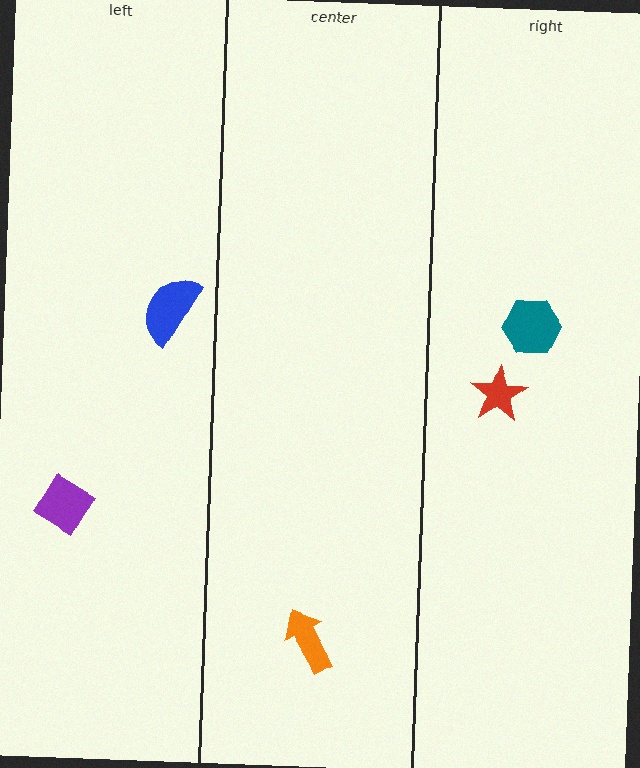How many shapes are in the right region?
2.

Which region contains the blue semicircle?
The left region.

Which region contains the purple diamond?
The left region.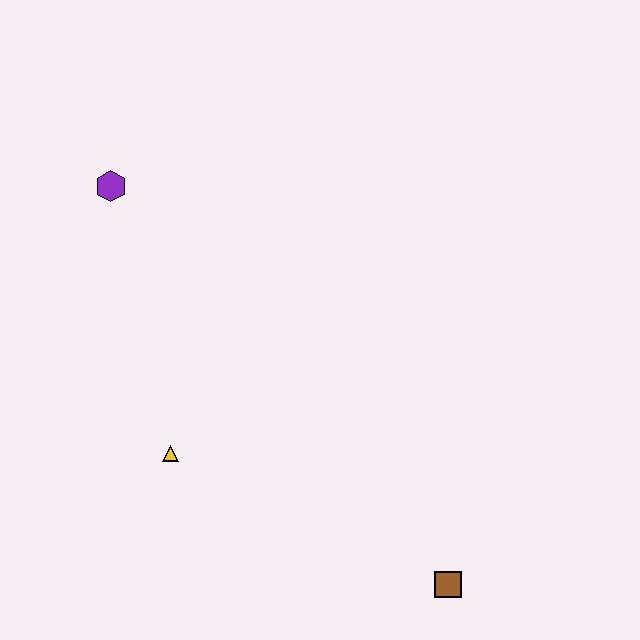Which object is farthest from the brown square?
The purple hexagon is farthest from the brown square.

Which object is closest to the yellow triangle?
The purple hexagon is closest to the yellow triangle.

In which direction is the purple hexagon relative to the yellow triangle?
The purple hexagon is above the yellow triangle.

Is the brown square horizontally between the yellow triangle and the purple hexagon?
No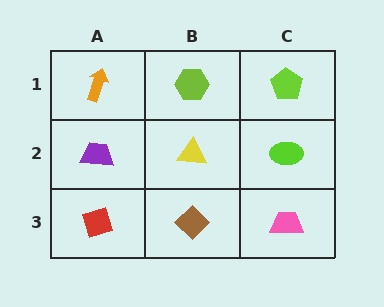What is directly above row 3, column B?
A yellow triangle.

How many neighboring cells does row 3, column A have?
2.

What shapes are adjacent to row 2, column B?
A lime hexagon (row 1, column B), a brown diamond (row 3, column B), a purple trapezoid (row 2, column A), a lime ellipse (row 2, column C).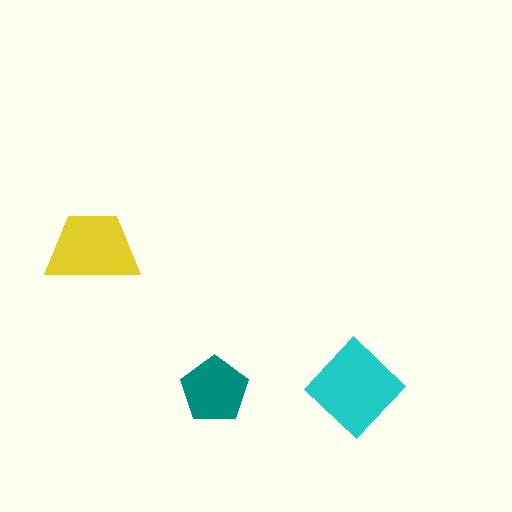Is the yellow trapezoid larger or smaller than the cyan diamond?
Smaller.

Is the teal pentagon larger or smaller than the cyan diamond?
Smaller.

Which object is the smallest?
The teal pentagon.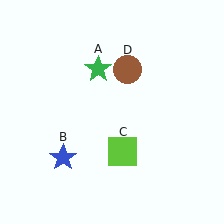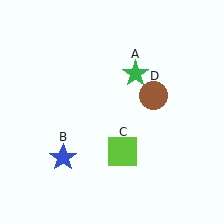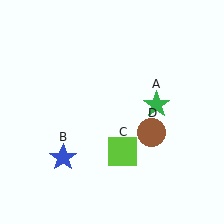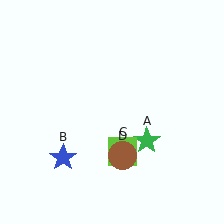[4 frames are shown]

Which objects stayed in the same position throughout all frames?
Blue star (object B) and lime square (object C) remained stationary.